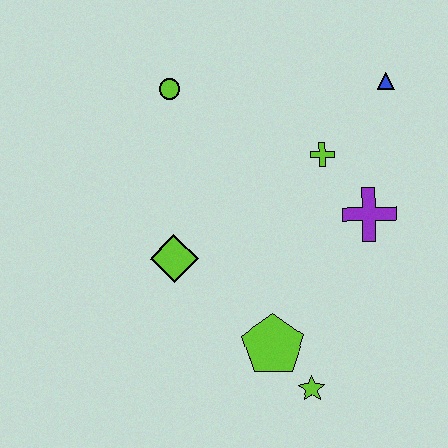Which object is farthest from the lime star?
The lime circle is farthest from the lime star.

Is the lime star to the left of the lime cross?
Yes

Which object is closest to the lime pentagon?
The lime star is closest to the lime pentagon.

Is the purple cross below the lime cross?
Yes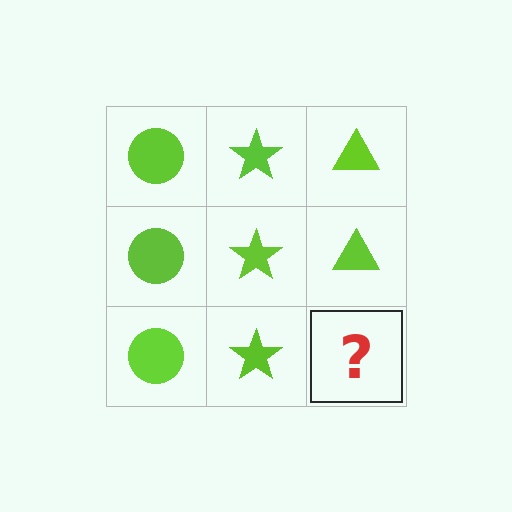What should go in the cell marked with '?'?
The missing cell should contain a lime triangle.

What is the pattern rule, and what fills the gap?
The rule is that each column has a consistent shape. The gap should be filled with a lime triangle.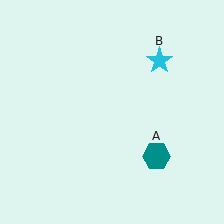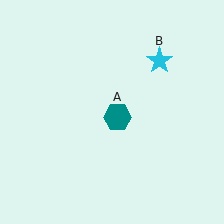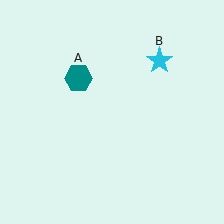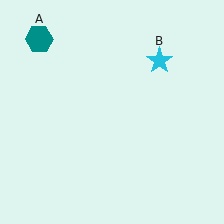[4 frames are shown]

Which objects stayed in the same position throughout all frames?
Cyan star (object B) remained stationary.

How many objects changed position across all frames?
1 object changed position: teal hexagon (object A).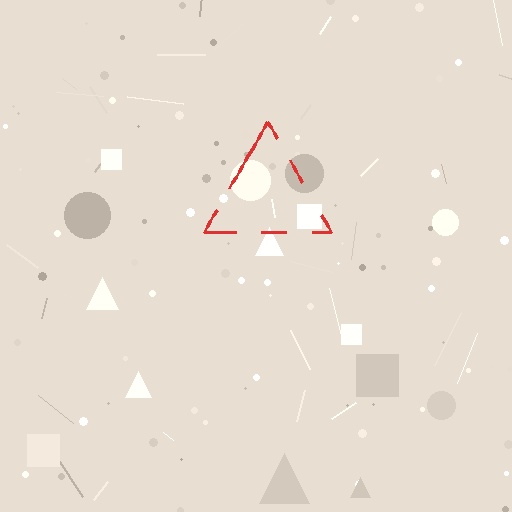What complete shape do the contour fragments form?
The contour fragments form a triangle.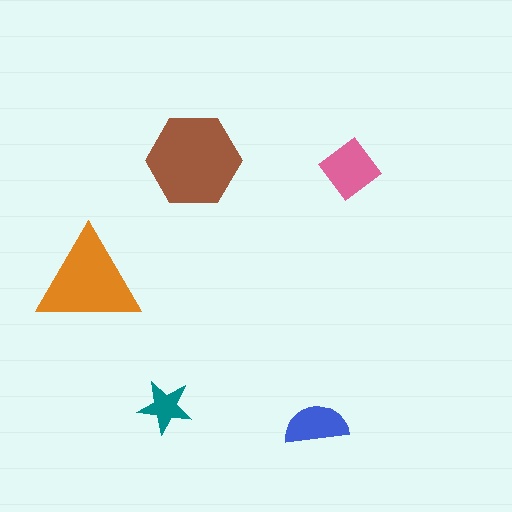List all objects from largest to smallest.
The brown hexagon, the orange triangle, the pink diamond, the blue semicircle, the teal star.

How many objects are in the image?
There are 5 objects in the image.